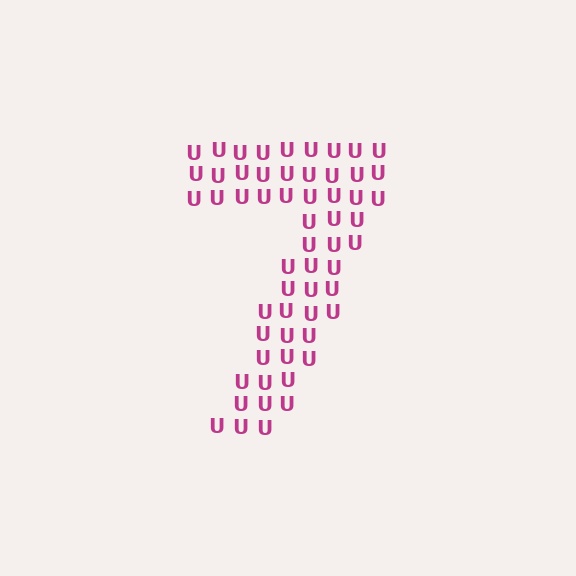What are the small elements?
The small elements are letter U's.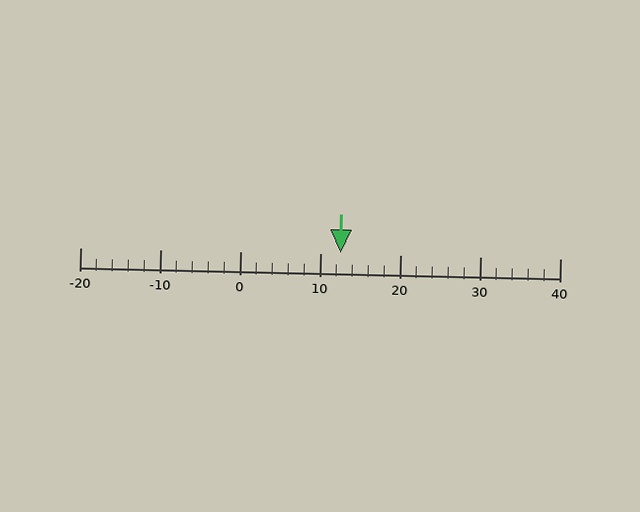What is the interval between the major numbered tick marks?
The major tick marks are spaced 10 units apart.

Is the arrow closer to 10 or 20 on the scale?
The arrow is closer to 10.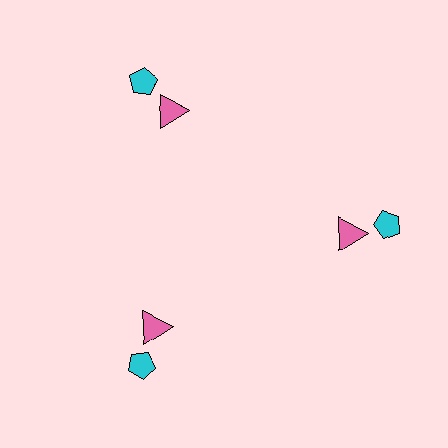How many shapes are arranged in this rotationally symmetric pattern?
There are 6 shapes, arranged in 3 groups of 2.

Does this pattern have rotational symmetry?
Yes, this pattern has 3-fold rotational symmetry. It looks the same after rotating 120 degrees around the center.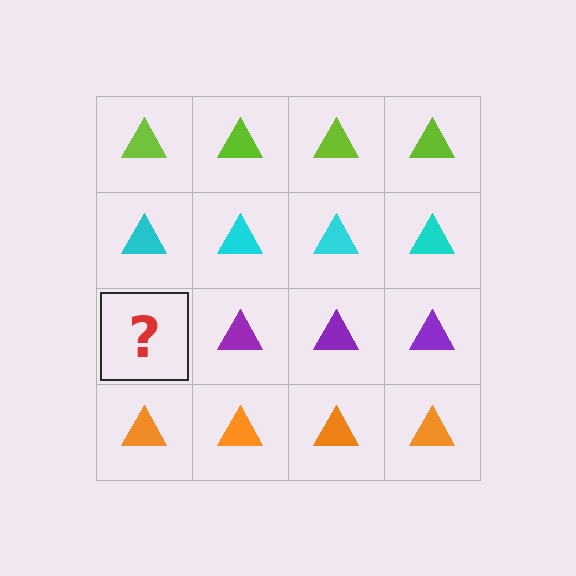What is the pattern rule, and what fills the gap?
The rule is that each row has a consistent color. The gap should be filled with a purple triangle.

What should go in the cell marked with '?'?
The missing cell should contain a purple triangle.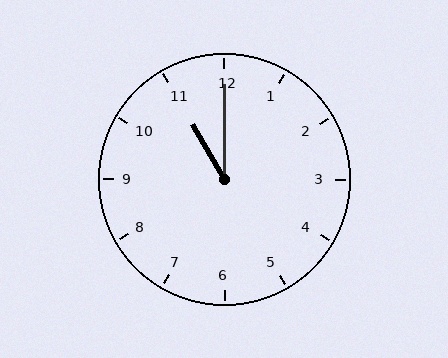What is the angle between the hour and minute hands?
Approximately 30 degrees.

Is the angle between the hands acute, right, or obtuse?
It is acute.